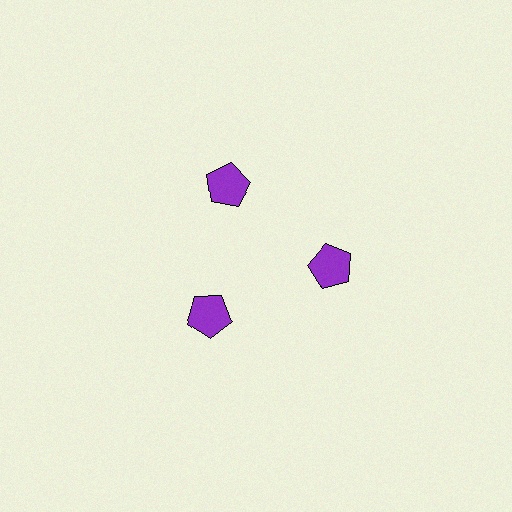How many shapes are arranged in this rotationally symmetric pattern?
There are 3 shapes, arranged in 3 groups of 1.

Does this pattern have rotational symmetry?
Yes, this pattern has 3-fold rotational symmetry. It looks the same after rotating 120 degrees around the center.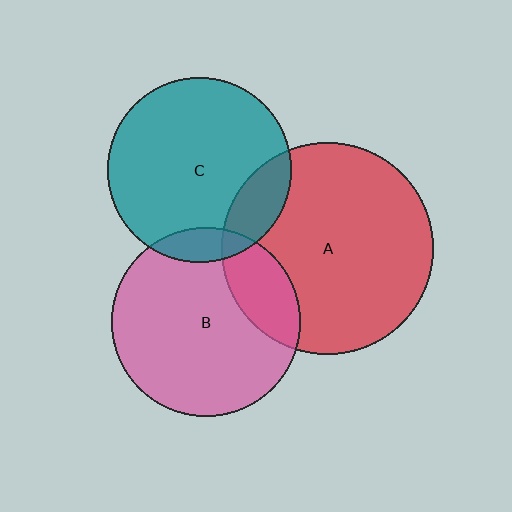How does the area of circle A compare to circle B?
Approximately 1.3 times.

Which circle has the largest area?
Circle A (red).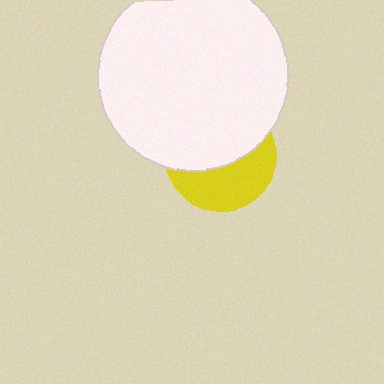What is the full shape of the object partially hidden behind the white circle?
The partially hidden object is a yellow circle.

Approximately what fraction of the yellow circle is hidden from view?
Roughly 56% of the yellow circle is hidden behind the white circle.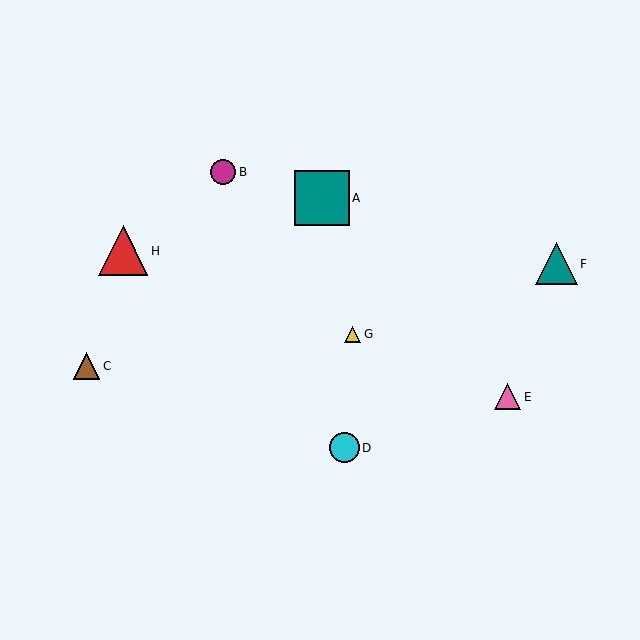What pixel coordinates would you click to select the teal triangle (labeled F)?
Click at (556, 264) to select the teal triangle F.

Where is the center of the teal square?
The center of the teal square is at (322, 198).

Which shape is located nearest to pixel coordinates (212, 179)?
The magenta circle (labeled B) at (223, 172) is nearest to that location.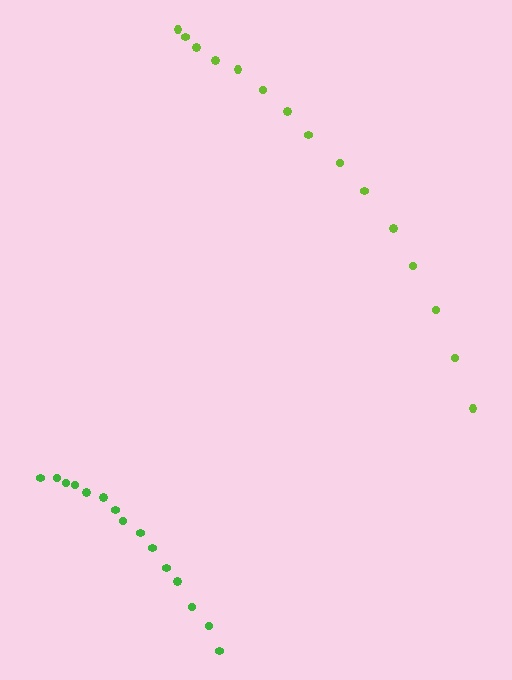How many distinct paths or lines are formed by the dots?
There are 2 distinct paths.